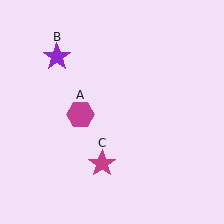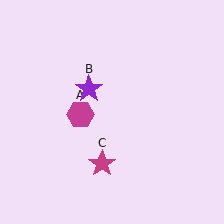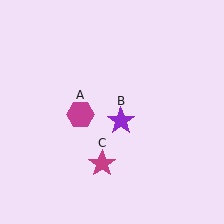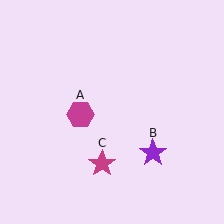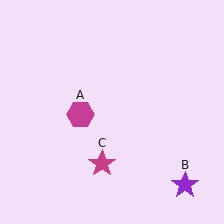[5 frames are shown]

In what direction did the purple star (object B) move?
The purple star (object B) moved down and to the right.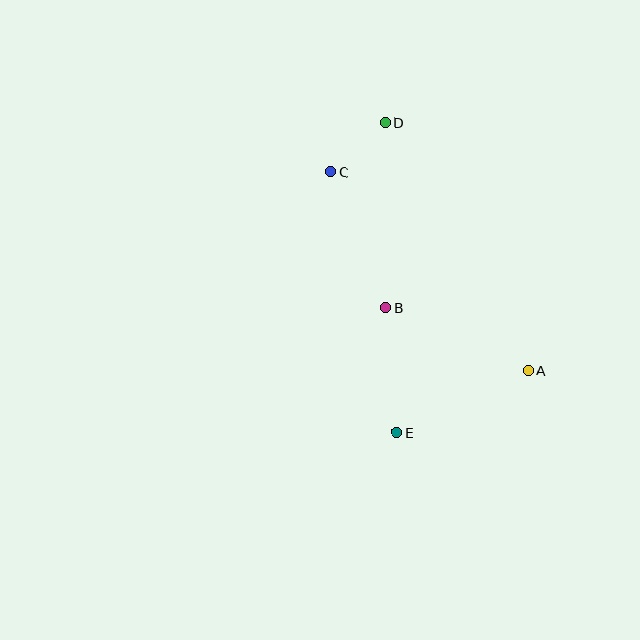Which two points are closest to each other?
Points C and D are closest to each other.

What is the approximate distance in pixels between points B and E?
The distance between B and E is approximately 125 pixels.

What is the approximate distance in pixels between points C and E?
The distance between C and E is approximately 269 pixels.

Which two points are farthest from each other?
Points D and E are farthest from each other.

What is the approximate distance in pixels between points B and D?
The distance between B and D is approximately 185 pixels.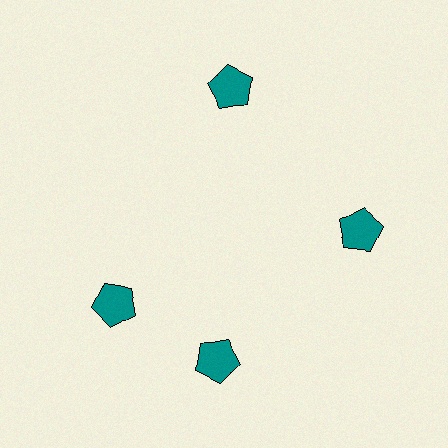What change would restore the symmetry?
The symmetry would be restored by rotating it back into even spacing with its neighbors so that all 4 pentagons sit at equal angles and equal distance from the center.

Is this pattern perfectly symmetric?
No. The 4 teal pentagons are arranged in a ring, but one element near the 9 o'clock position is rotated out of alignment along the ring, breaking the 4-fold rotational symmetry.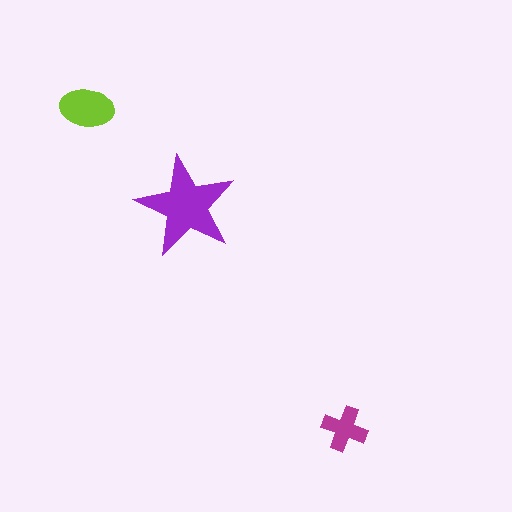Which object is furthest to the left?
The lime ellipse is leftmost.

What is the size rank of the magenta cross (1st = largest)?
3rd.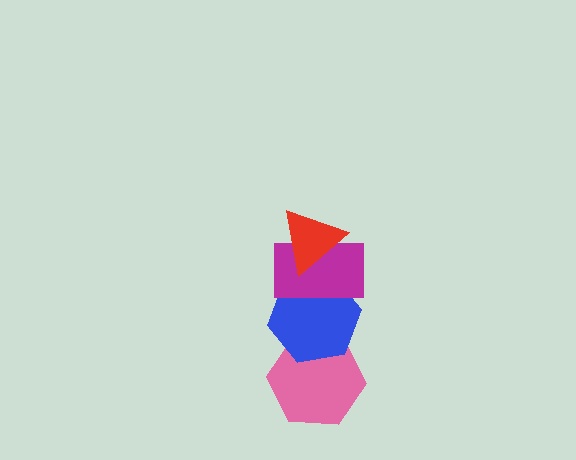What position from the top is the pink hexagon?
The pink hexagon is 4th from the top.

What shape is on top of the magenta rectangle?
The red triangle is on top of the magenta rectangle.